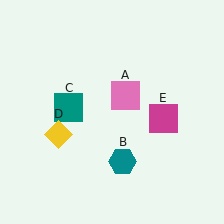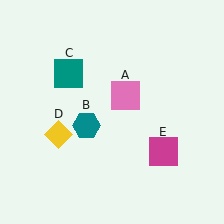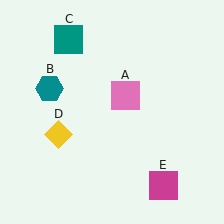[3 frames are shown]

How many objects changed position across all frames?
3 objects changed position: teal hexagon (object B), teal square (object C), magenta square (object E).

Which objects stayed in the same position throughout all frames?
Pink square (object A) and yellow diamond (object D) remained stationary.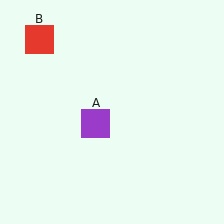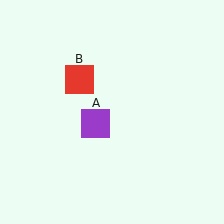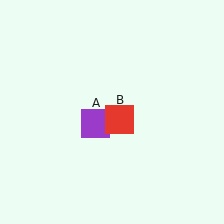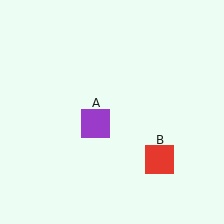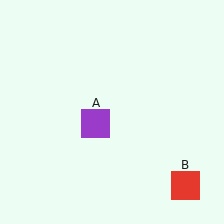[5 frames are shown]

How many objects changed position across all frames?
1 object changed position: red square (object B).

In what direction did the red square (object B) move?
The red square (object B) moved down and to the right.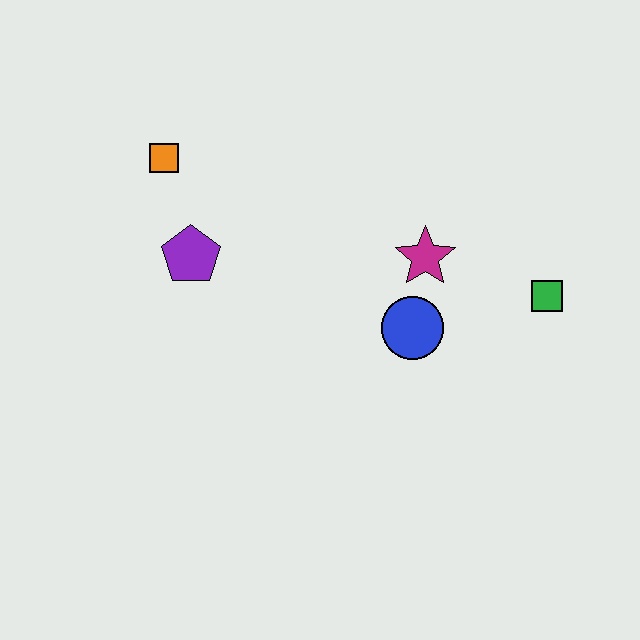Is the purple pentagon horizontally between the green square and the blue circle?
No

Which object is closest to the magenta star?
The blue circle is closest to the magenta star.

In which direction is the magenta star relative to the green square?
The magenta star is to the left of the green square.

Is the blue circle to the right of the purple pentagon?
Yes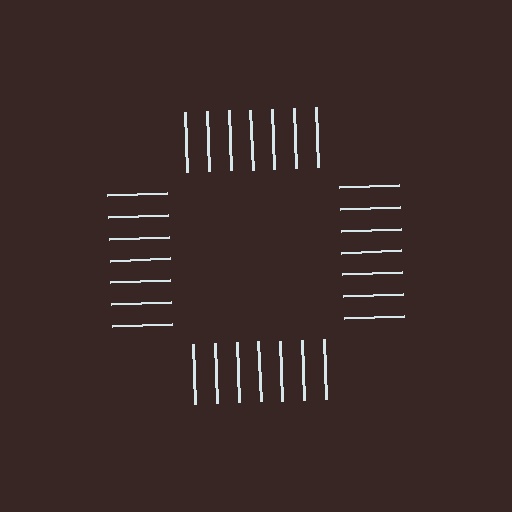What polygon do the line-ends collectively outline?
An illusory square — the line segments terminate on its edges but no continuous stroke is drawn.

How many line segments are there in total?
28 — 7 along each of the 4 edges.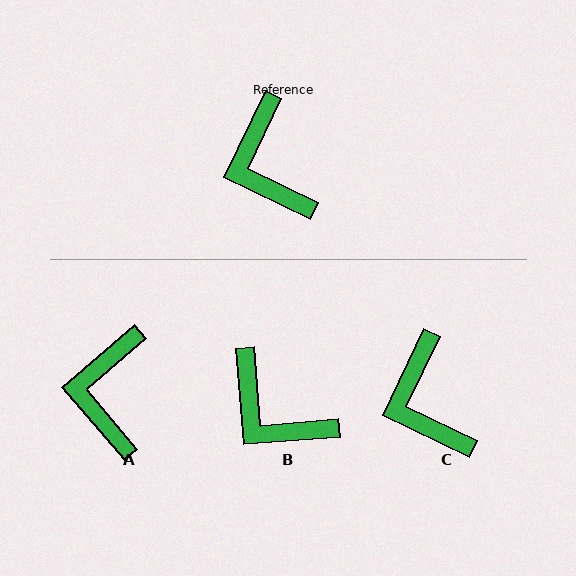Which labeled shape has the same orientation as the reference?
C.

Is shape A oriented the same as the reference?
No, it is off by about 24 degrees.